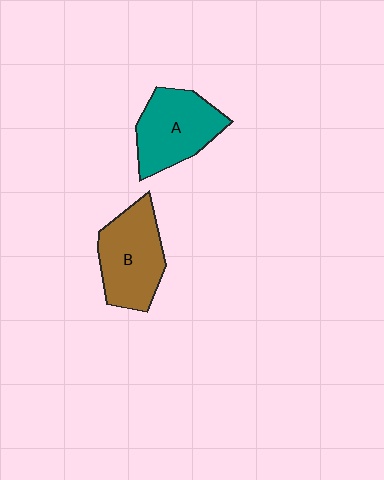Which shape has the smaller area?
Shape A (teal).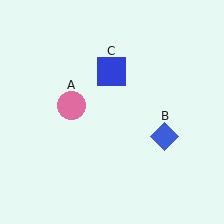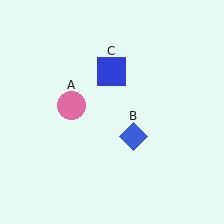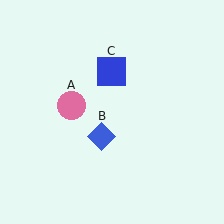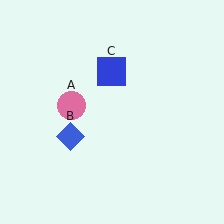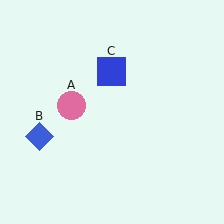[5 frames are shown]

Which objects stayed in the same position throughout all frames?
Pink circle (object A) and blue square (object C) remained stationary.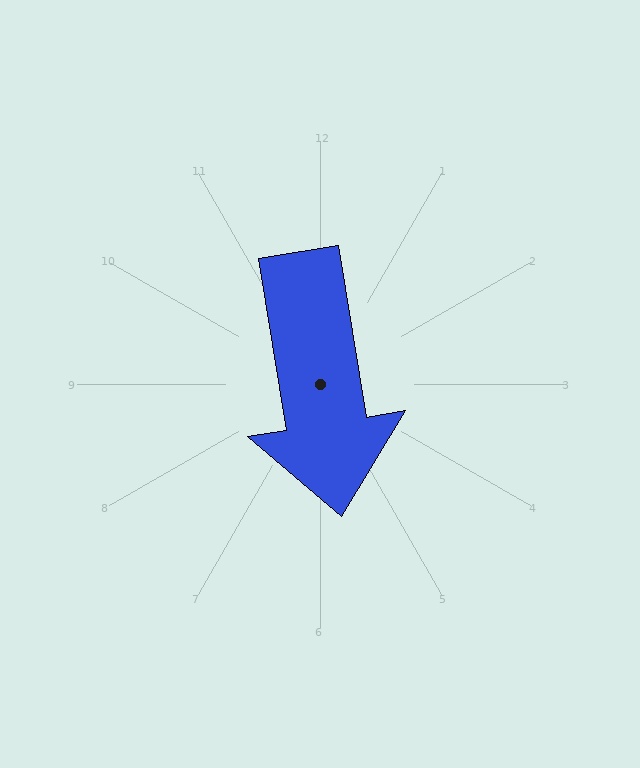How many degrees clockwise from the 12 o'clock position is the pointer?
Approximately 171 degrees.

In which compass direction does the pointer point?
South.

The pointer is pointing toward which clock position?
Roughly 6 o'clock.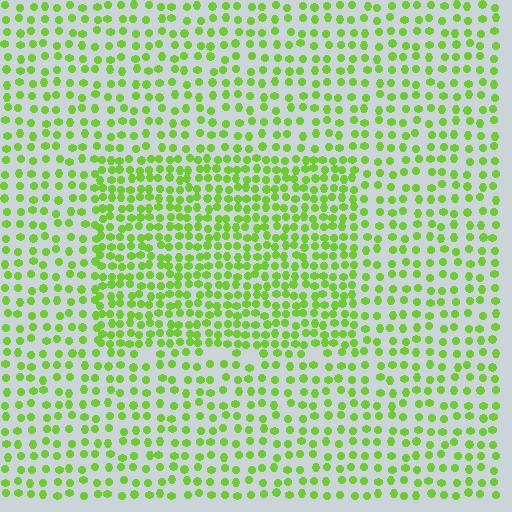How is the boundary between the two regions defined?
The boundary is defined by a change in element density (approximately 1.8x ratio). All elements are the same color, size, and shape.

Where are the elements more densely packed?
The elements are more densely packed inside the rectangle boundary.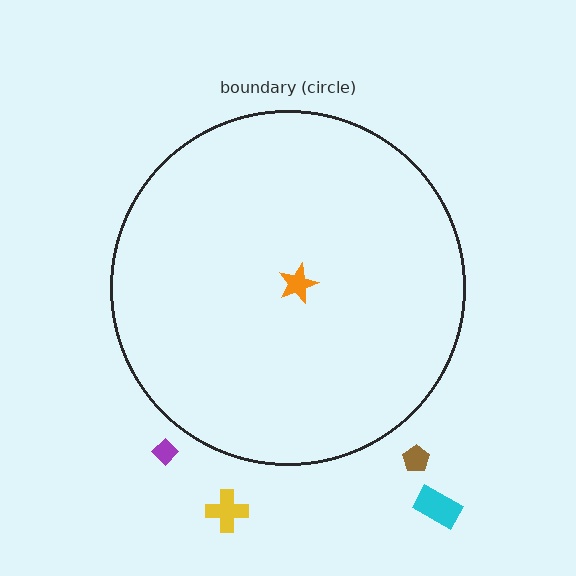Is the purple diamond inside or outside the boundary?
Outside.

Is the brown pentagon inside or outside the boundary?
Outside.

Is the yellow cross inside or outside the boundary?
Outside.